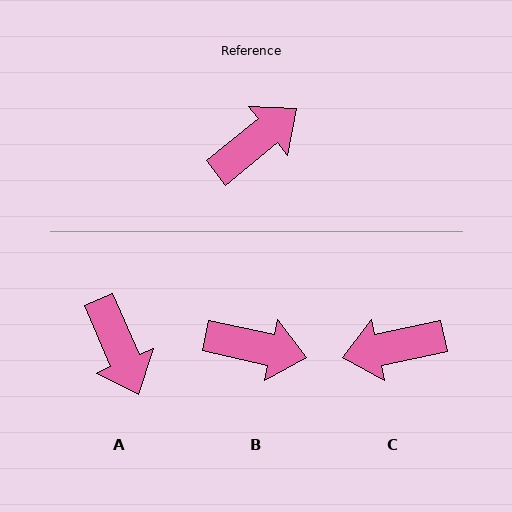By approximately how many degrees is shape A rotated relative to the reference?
Approximately 106 degrees clockwise.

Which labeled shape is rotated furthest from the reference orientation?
C, about 153 degrees away.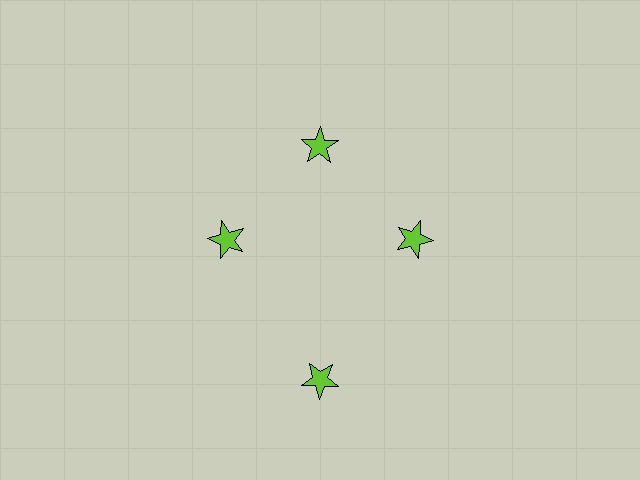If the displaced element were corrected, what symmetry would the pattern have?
It would have 4-fold rotational symmetry — the pattern would map onto itself every 90 degrees.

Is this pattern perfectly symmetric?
No. The 4 lime stars are arranged in a ring, but one element near the 6 o'clock position is pushed outward from the center, breaking the 4-fold rotational symmetry.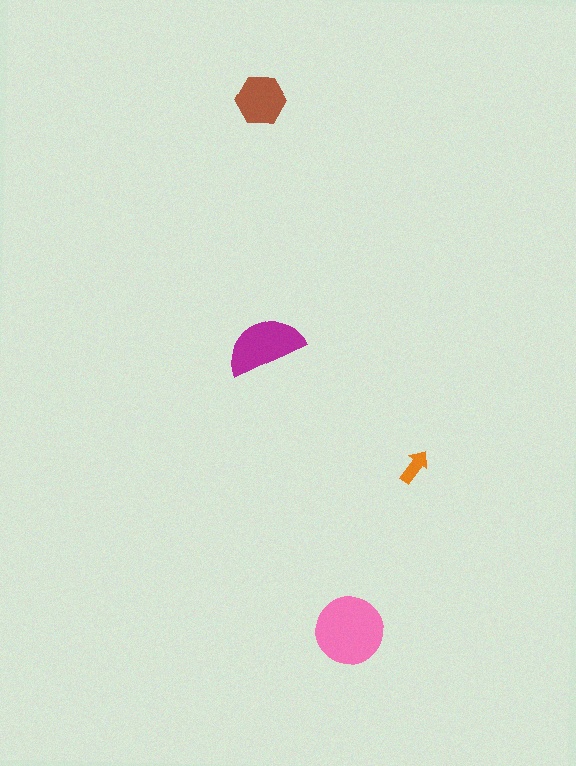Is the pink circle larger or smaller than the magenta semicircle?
Larger.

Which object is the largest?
The pink circle.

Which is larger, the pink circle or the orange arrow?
The pink circle.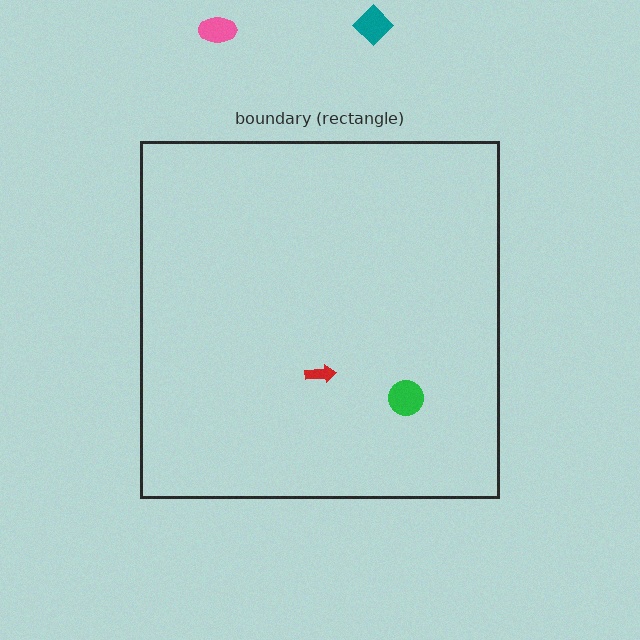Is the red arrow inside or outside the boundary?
Inside.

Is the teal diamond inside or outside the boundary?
Outside.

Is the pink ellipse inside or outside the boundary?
Outside.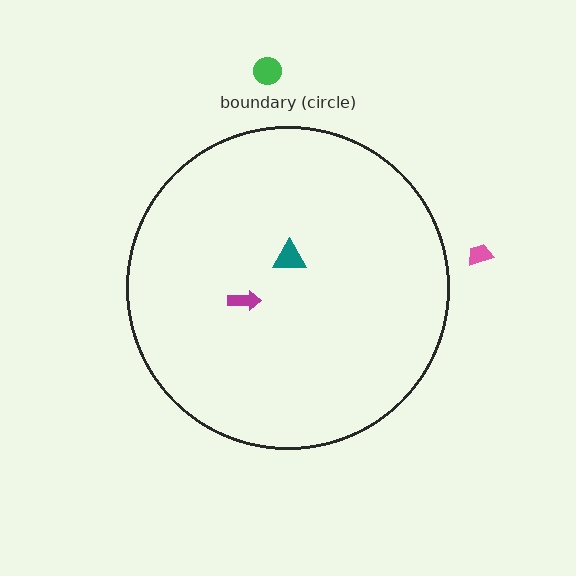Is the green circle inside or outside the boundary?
Outside.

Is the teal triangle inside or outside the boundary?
Inside.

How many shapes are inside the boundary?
2 inside, 2 outside.